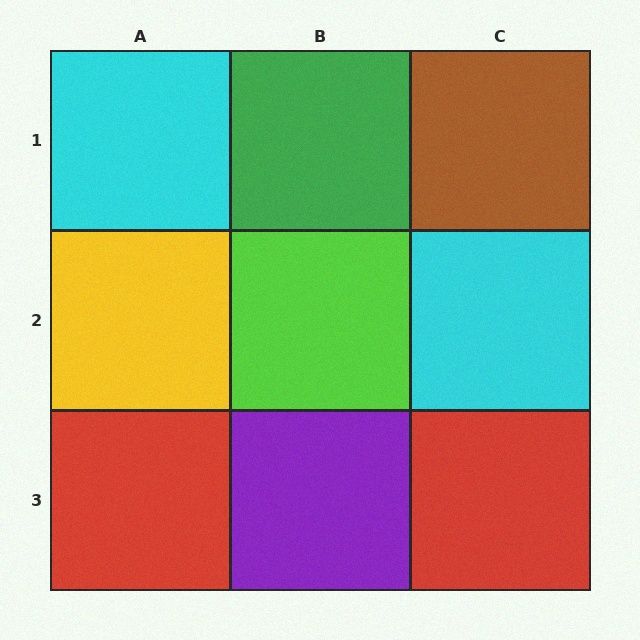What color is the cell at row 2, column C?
Cyan.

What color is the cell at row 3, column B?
Purple.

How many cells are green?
1 cell is green.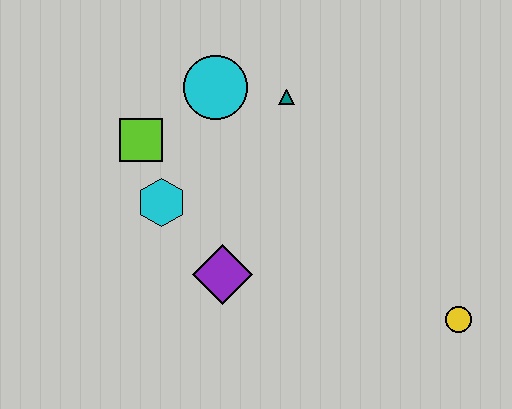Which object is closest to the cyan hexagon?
The lime square is closest to the cyan hexagon.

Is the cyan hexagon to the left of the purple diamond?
Yes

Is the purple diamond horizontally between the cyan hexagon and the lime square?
No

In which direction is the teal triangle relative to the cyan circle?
The teal triangle is to the right of the cyan circle.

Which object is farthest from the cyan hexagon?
The yellow circle is farthest from the cyan hexagon.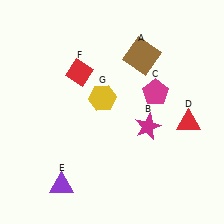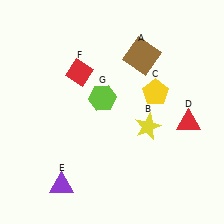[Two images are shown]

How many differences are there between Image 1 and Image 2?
There are 3 differences between the two images.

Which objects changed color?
B changed from magenta to yellow. C changed from magenta to yellow. G changed from yellow to lime.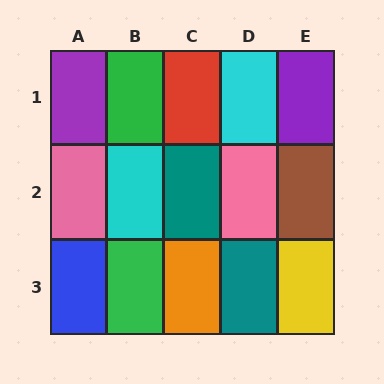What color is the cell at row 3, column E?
Yellow.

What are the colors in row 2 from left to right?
Pink, cyan, teal, pink, brown.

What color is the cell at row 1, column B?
Green.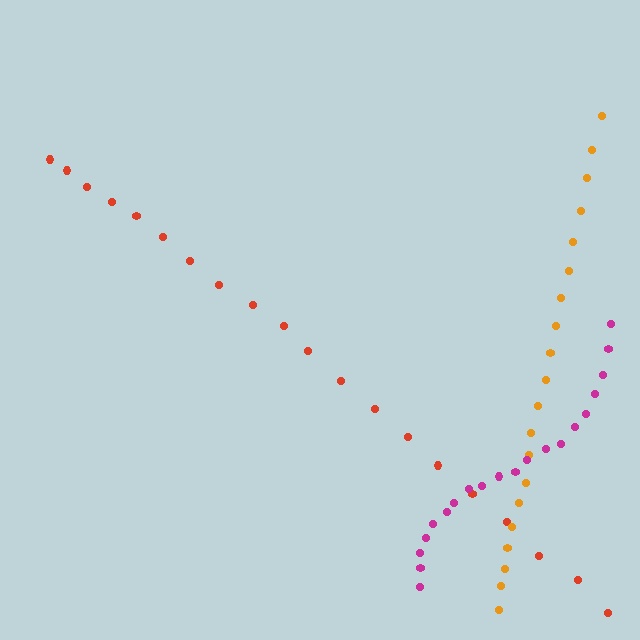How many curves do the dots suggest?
There are 3 distinct paths.